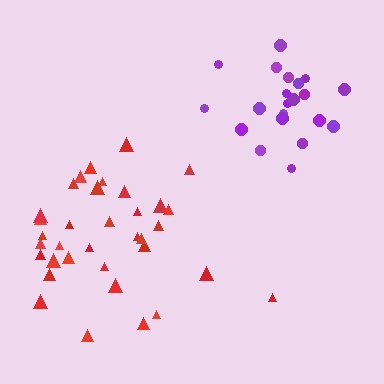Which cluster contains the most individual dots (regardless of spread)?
Red (35).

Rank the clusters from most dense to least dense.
purple, red.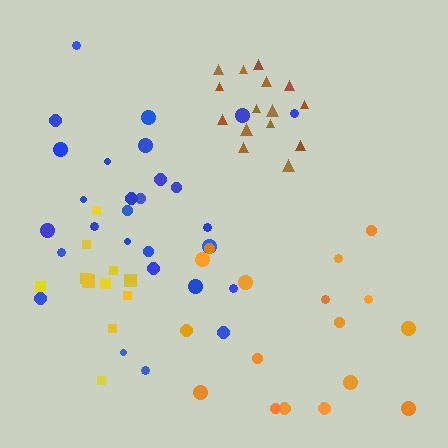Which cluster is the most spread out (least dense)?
Orange.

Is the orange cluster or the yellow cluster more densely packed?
Yellow.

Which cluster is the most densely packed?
Brown.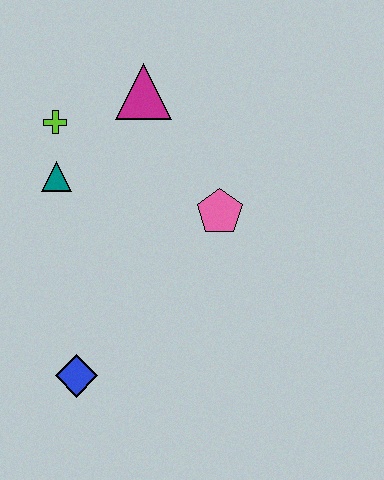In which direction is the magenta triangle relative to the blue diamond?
The magenta triangle is above the blue diamond.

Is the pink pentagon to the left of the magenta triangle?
No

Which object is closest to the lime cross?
The teal triangle is closest to the lime cross.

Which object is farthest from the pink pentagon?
The blue diamond is farthest from the pink pentagon.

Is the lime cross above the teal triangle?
Yes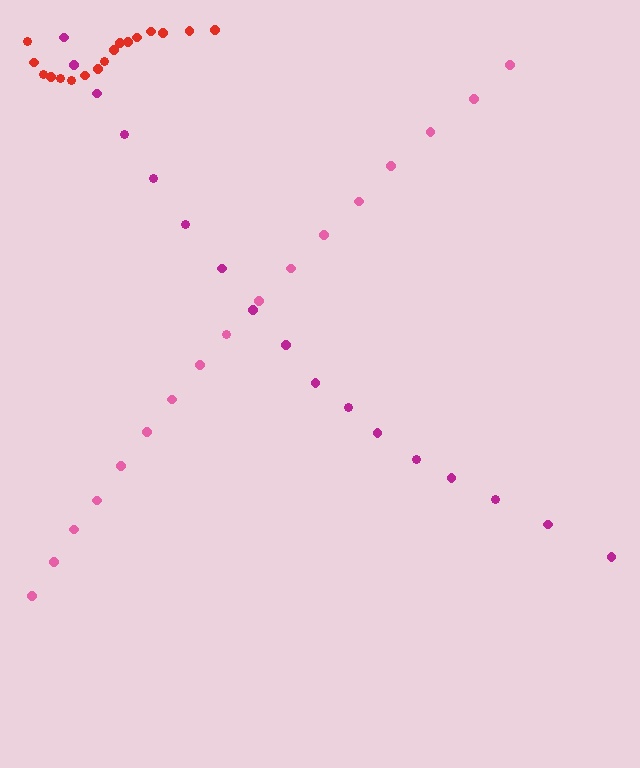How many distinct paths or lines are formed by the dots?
There are 3 distinct paths.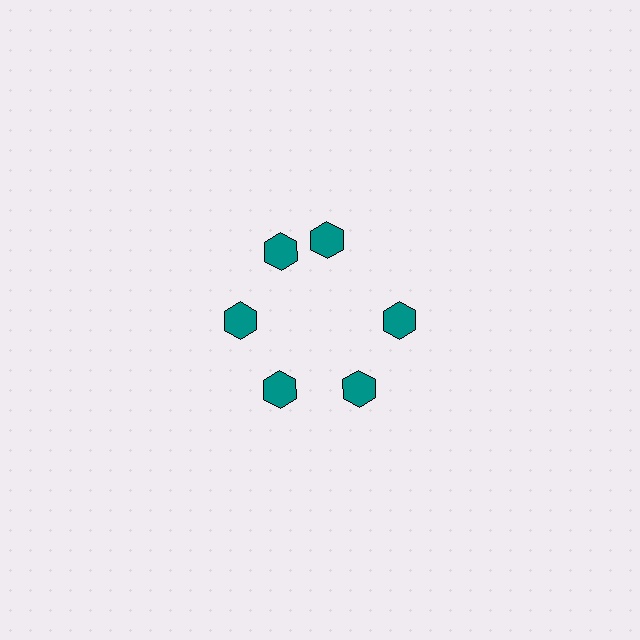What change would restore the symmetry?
The symmetry would be restored by rotating it back into even spacing with its neighbors so that all 6 hexagons sit at equal angles and equal distance from the center.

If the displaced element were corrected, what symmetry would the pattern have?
It would have 6-fold rotational symmetry — the pattern would map onto itself every 60 degrees.